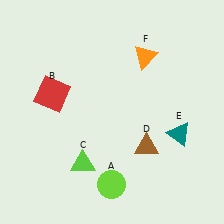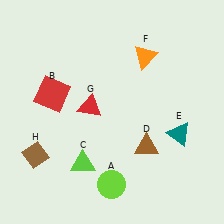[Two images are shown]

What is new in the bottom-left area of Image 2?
A brown diamond (H) was added in the bottom-left area of Image 2.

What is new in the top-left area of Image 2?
A red triangle (G) was added in the top-left area of Image 2.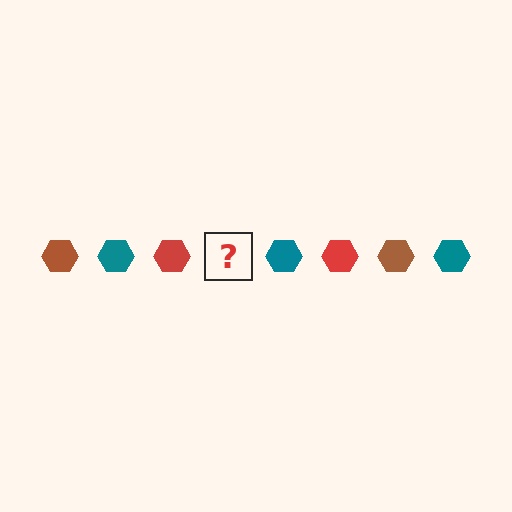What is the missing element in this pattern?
The missing element is a brown hexagon.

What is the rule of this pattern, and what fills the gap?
The rule is that the pattern cycles through brown, teal, red hexagons. The gap should be filled with a brown hexagon.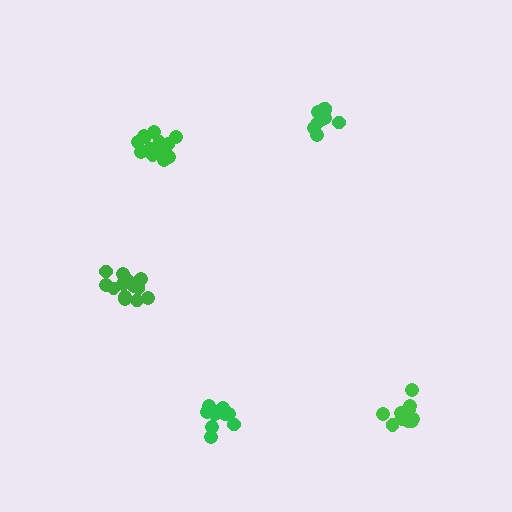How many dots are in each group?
Group 1: 16 dots, Group 2: 11 dots, Group 3: 14 dots, Group 4: 15 dots, Group 5: 11 dots (67 total).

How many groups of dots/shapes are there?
There are 5 groups.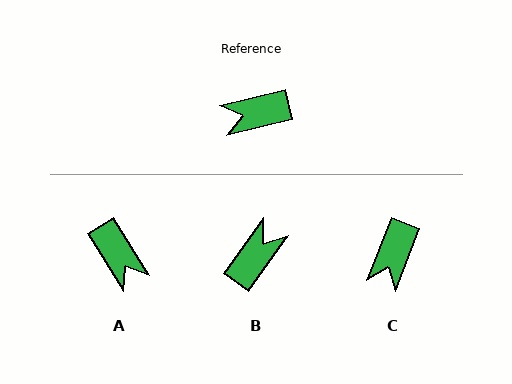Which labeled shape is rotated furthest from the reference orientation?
B, about 139 degrees away.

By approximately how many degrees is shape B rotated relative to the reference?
Approximately 139 degrees clockwise.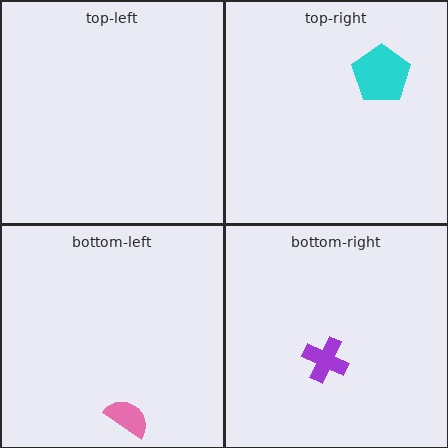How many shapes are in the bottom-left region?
1.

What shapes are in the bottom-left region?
The pink semicircle.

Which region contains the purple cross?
The bottom-right region.